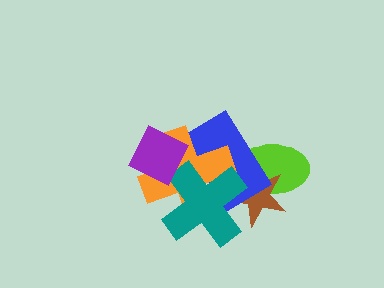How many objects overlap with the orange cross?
3 objects overlap with the orange cross.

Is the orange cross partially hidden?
Yes, it is partially covered by another shape.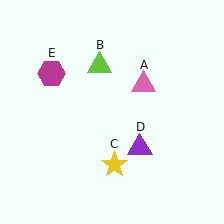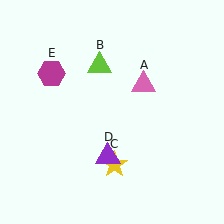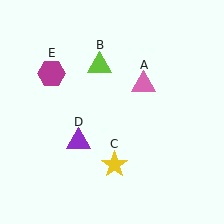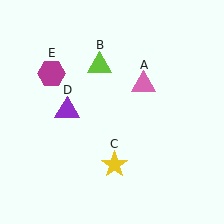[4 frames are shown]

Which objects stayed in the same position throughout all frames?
Pink triangle (object A) and lime triangle (object B) and yellow star (object C) and magenta hexagon (object E) remained stationary.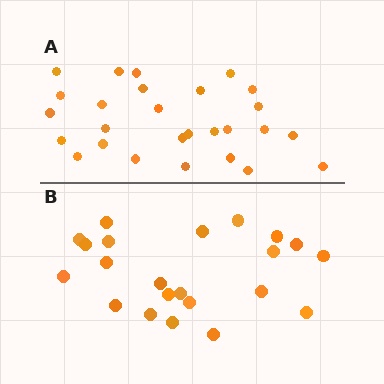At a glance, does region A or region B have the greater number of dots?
Region A (the top region) has more dots.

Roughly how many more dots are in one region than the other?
Region A has about 5 more dots than region B.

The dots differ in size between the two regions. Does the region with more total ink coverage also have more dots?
No. Region B has more total ink coverage because its dots are larger, but region A actually contains more individual dots. Total area can be misleading — the number of items is what matters here.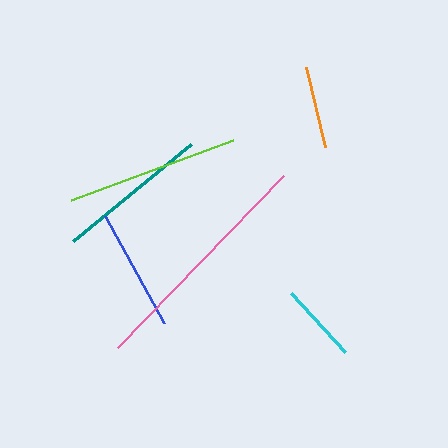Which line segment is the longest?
The pink line is the longest at approximately 239 pixels.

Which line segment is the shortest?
The cyan line is the shortest at approximately 80 pixels.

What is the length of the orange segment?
The orange segment is approximately 82 pixels long.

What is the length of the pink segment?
The pink segment is approximately 239 pixels long.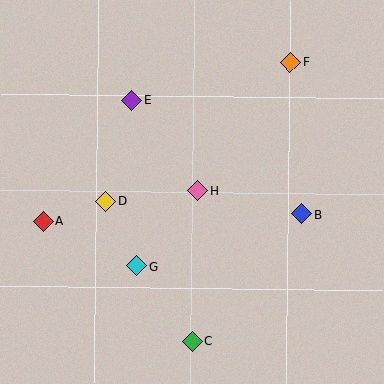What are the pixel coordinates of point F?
Point F is at (290, 62).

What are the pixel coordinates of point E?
Point E is at (132, 101).